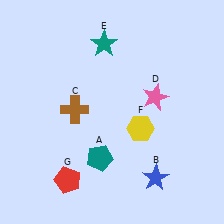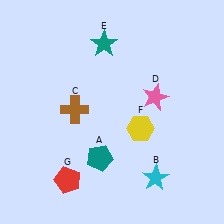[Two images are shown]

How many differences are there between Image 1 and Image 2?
There is 1 difference between the two images.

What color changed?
The star (B) changed from blue in Image 1 to cyan in Image 2.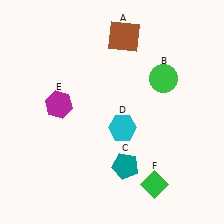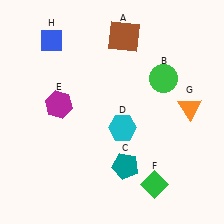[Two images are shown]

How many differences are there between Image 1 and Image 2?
There are 2 differences between the two images.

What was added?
An orange triangle (G), a blue diamond (H) were added in Image 2.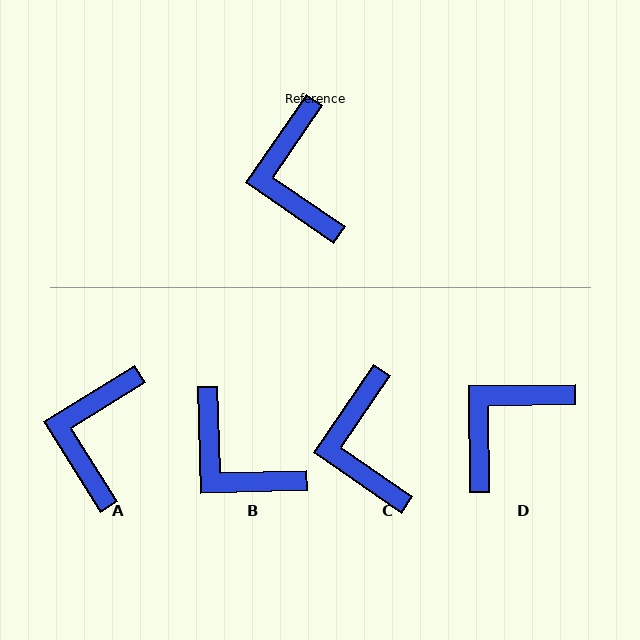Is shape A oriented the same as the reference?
No, it is off by about 23 degrees.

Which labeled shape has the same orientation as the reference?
C.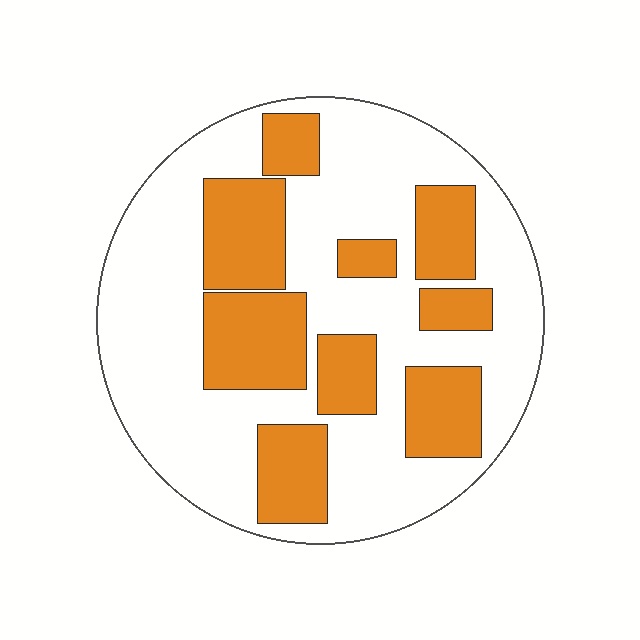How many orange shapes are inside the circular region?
9.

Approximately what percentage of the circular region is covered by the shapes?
Approximately 35%.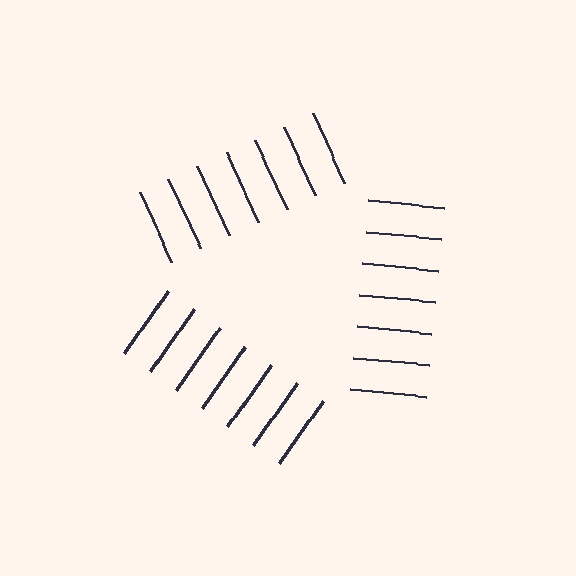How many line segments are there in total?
21 — 7 along each of the 3 edges.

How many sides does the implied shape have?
3 sides — the line-ends trace a triangle.